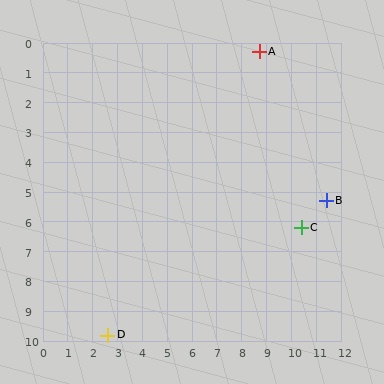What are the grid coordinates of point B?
Point B is at approximately (11.4, 5.3).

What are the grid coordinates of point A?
Point A is at approximately (8.7, 0.3).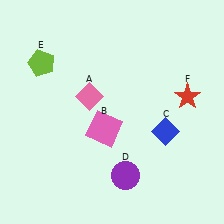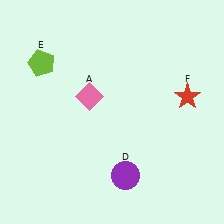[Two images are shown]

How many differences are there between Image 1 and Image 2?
There are 2 differences between the two images.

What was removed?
The blue diamond (C), the pink square (B) were removed in Image 2.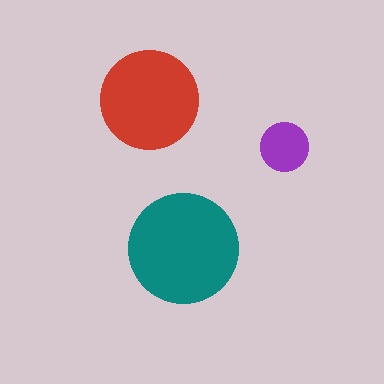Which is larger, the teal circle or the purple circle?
The teal one.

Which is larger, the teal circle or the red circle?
The teal one.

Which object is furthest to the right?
The purple circle is rightmost.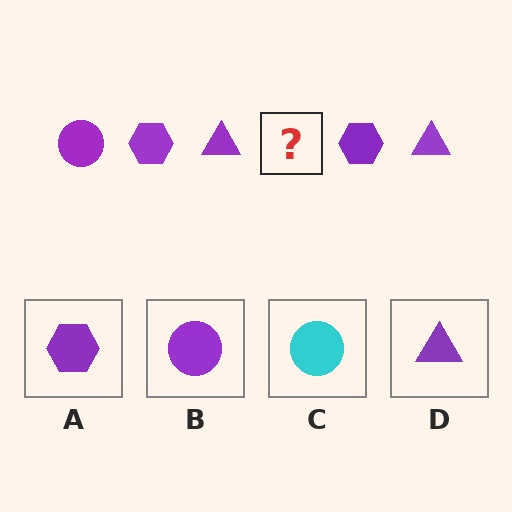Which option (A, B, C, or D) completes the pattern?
B.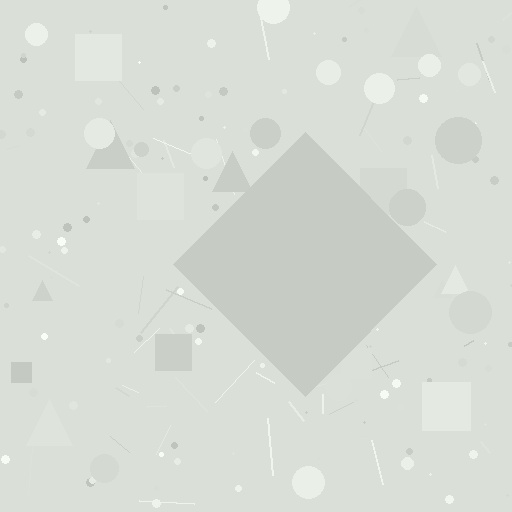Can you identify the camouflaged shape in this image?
The camouflaged shape is a diamond.